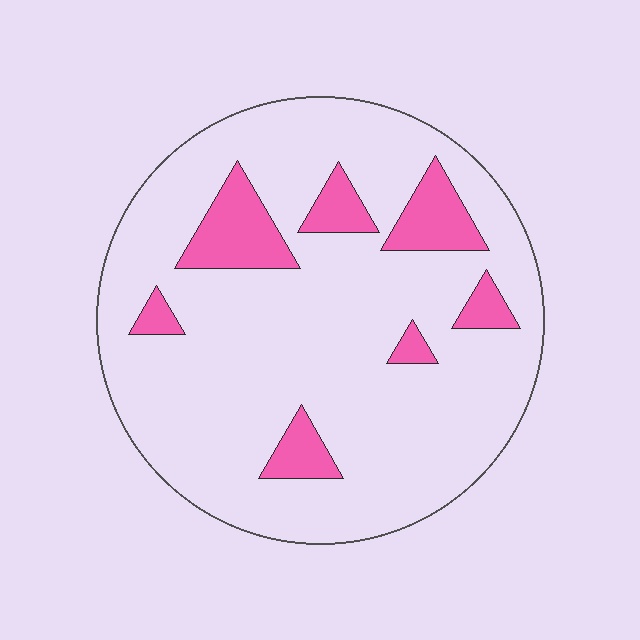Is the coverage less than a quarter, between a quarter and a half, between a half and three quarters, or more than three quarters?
Less than a quarter.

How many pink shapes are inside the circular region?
7.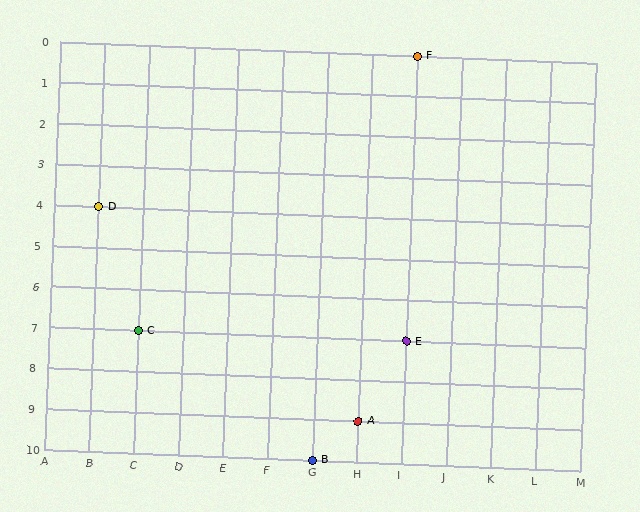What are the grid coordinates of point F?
Point F is at grid coordinates (I, 0).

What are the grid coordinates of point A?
Point A is at grid coordinates (H, 9).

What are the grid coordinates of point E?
Point E is at grid coordinates (I, 7).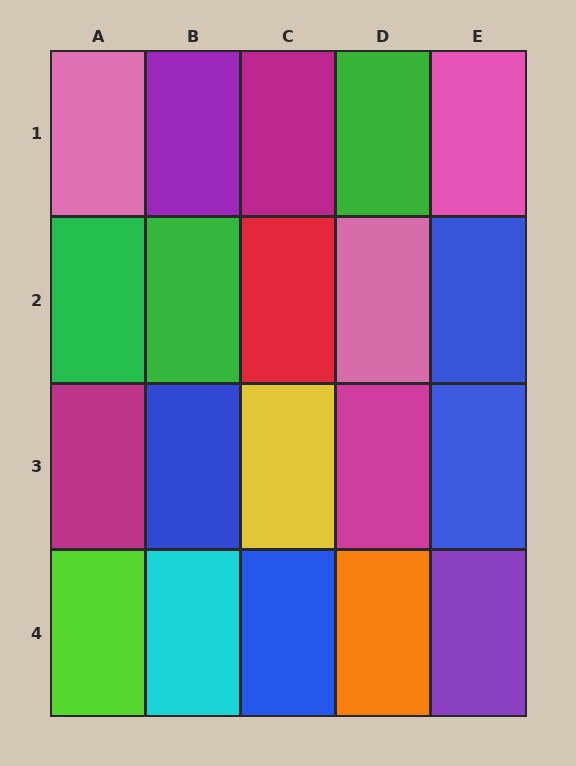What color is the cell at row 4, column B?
Cyan.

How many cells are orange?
1 cell is orange.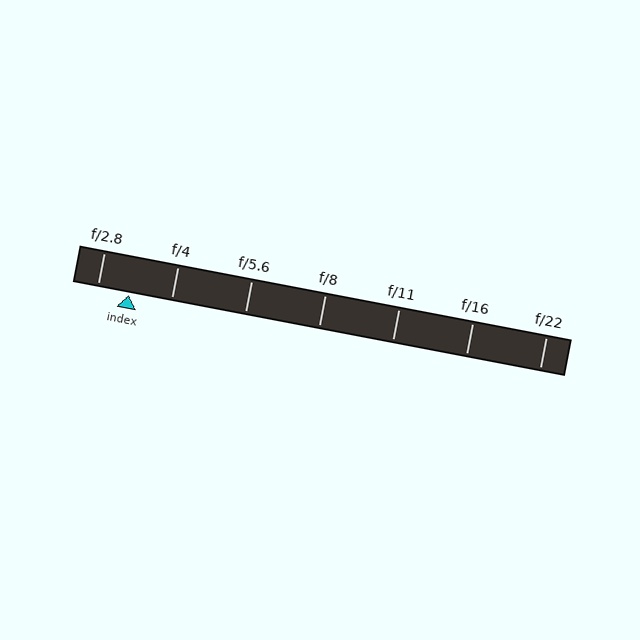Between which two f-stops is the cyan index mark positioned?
The index mark is between f/2.8 and f/4.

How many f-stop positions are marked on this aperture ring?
There are 7 f-stop positions marked.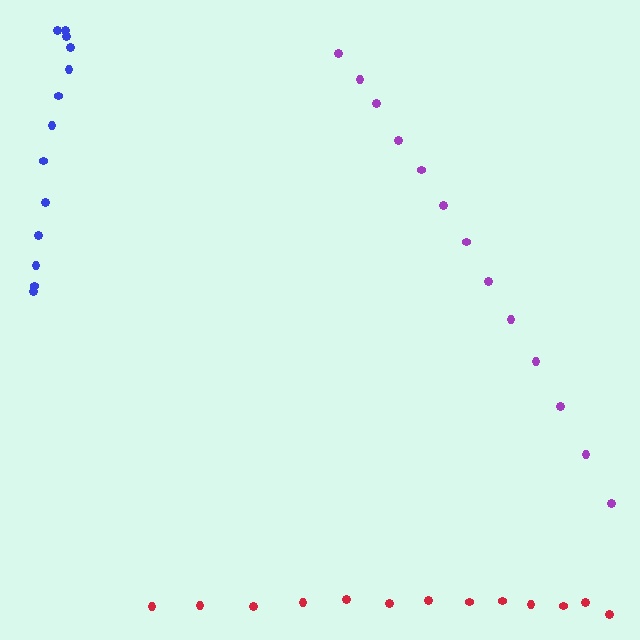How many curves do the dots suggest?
There are 3 distinct paths.